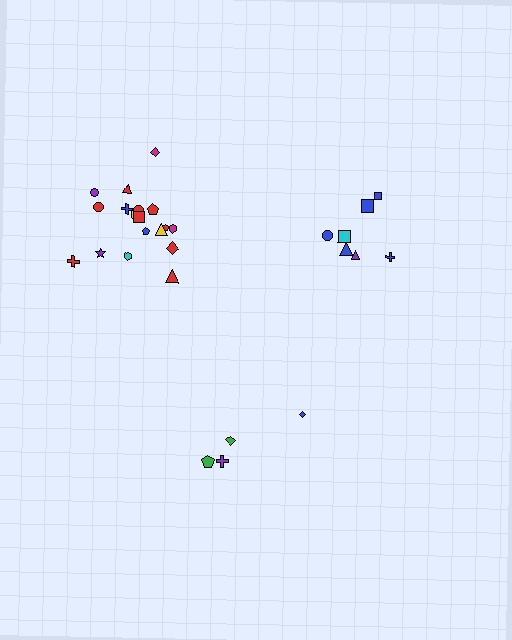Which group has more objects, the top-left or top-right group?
The top-left group.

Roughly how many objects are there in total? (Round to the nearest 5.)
Roughly 30 objects in total.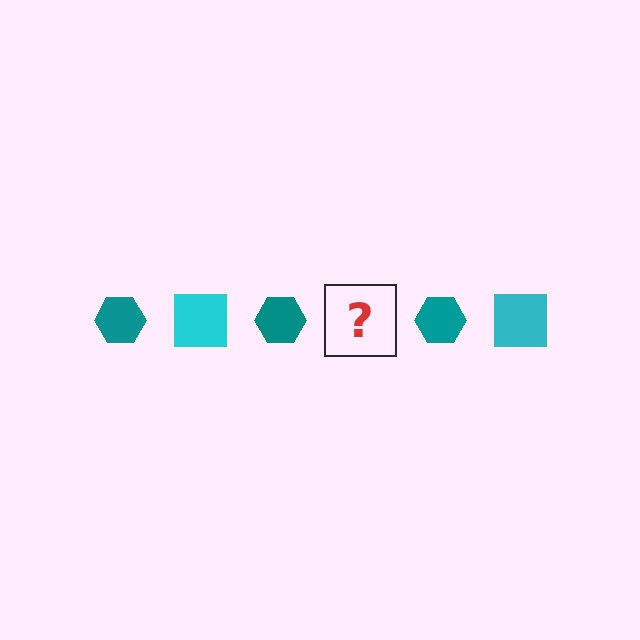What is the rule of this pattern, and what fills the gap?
The rule is that the pattern alternates between teal hexagon and cyan square. The gap should be filled with a cyan square.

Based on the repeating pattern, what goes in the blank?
The blank should be a cyan square.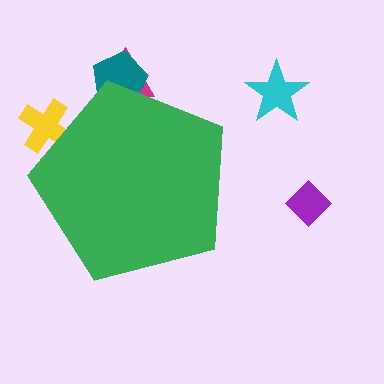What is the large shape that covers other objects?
A green pentagon.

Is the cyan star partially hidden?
No, the cyan star is fully visible.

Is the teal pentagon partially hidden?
Yes, the teal pentagon is partially hidden behind the green pentagon.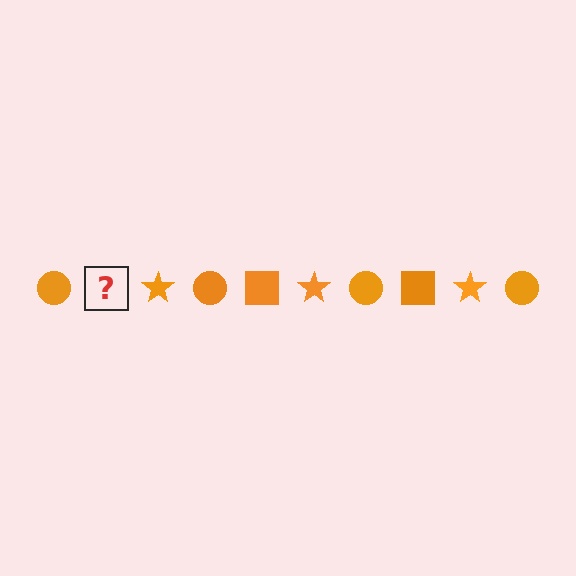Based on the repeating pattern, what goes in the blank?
The blank should be an orange square.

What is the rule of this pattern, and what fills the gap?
The rule is that the pattern cycles through circle, square, star shapes in orange. The gap should be filled with an orange square.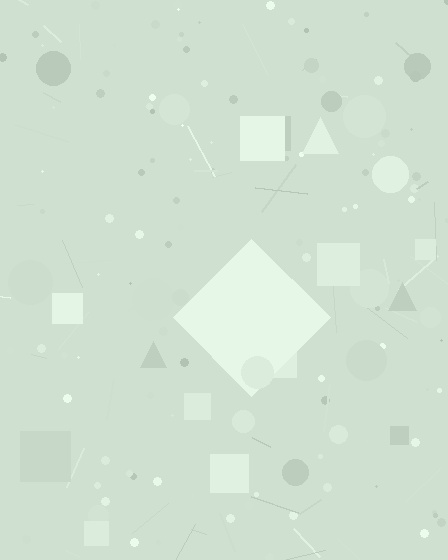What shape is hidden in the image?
A diamond is hidden in the image.